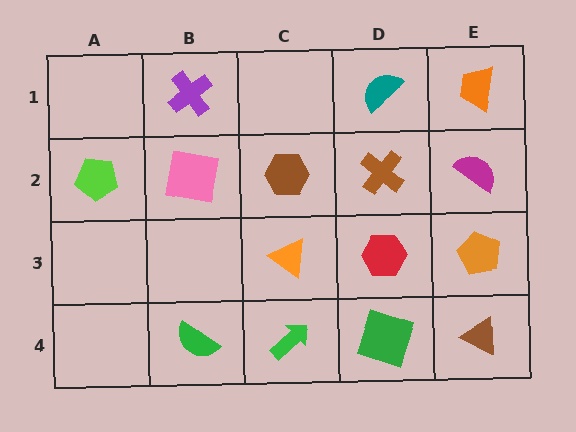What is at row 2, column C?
A brown hexagon.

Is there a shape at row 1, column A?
No, that cell is empty.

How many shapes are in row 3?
3 shapes.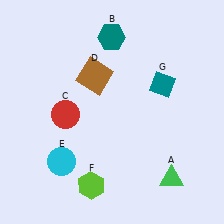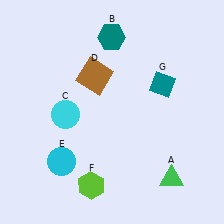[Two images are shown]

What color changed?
The circle (C) changed from red in Image 1 to cyan in Image 2.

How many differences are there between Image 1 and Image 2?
There is 1 difference between the two images.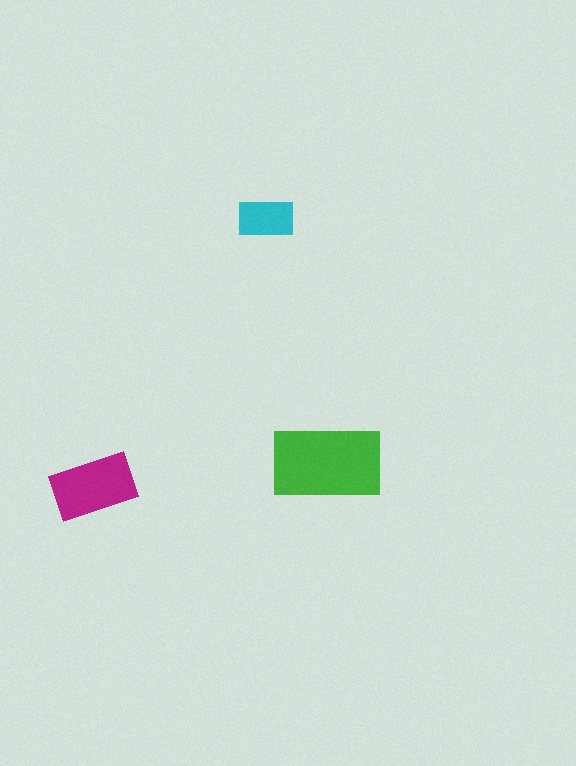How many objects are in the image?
There are 3 objects in the image.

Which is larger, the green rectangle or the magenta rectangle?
The green one.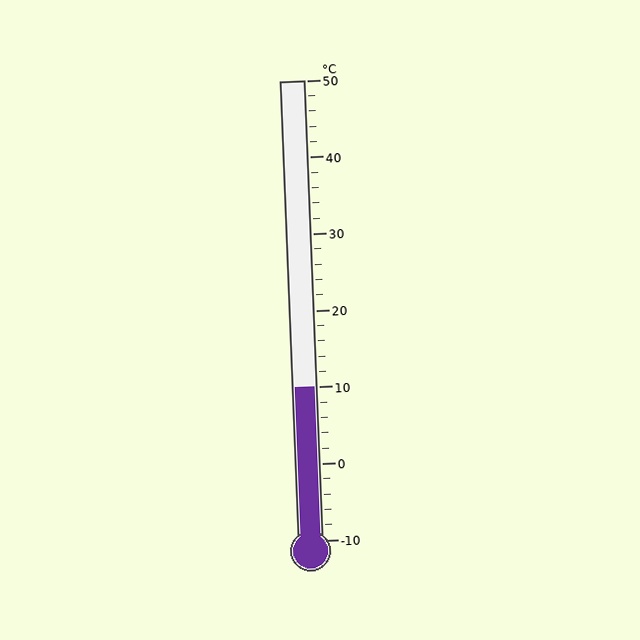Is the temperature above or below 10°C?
The temperature is at 10°C.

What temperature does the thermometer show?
The thermometer shows approximately 10°C.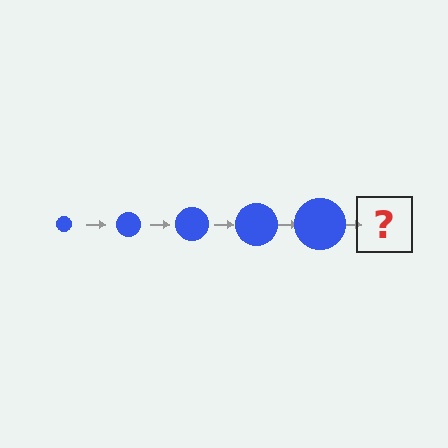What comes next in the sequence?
The next element should be a blue circle, larger than the previous one.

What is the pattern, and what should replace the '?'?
The pattern is that the circle gets progressively larger each step. The '?' should be a blue circle, larger than the previous one.